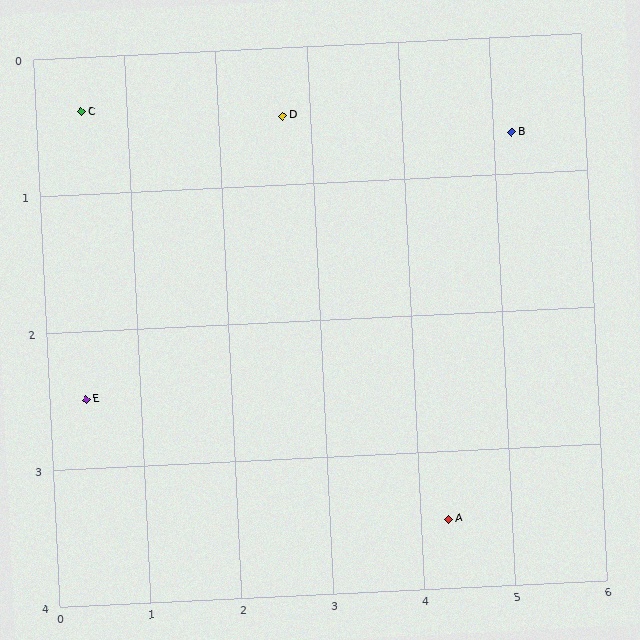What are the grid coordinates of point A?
Point A is at approximately (4.3, 3.5).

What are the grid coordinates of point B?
Point B is at approximately (5.2, 0.7).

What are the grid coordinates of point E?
Point E is at approximately (0.4, 2.5).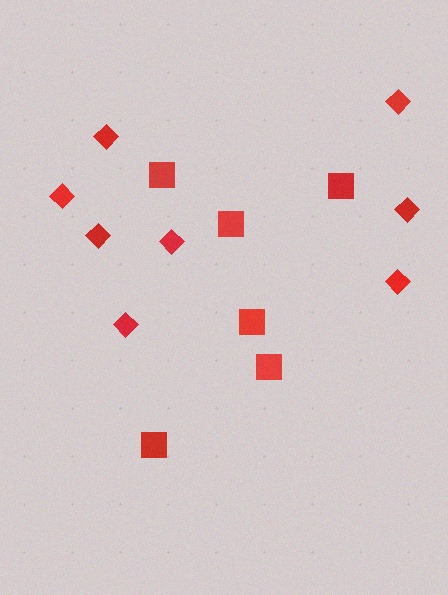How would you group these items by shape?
There are 2 groups: one group of diamonds (8) and one group of squares (6).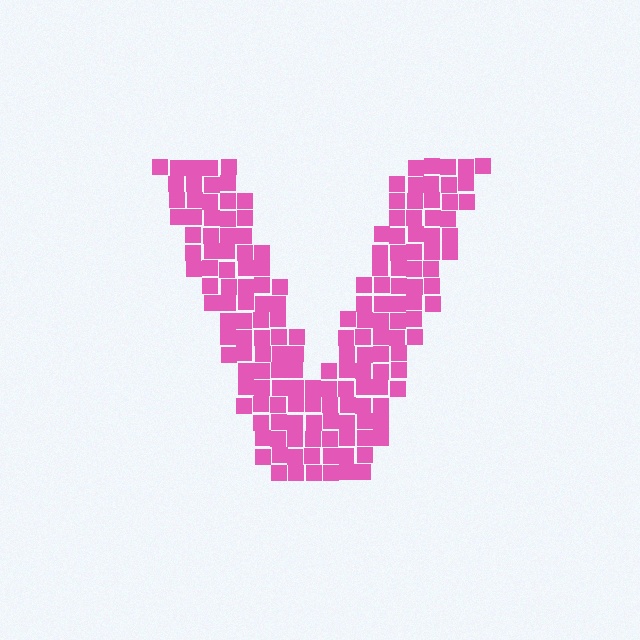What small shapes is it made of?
It is made of small squares.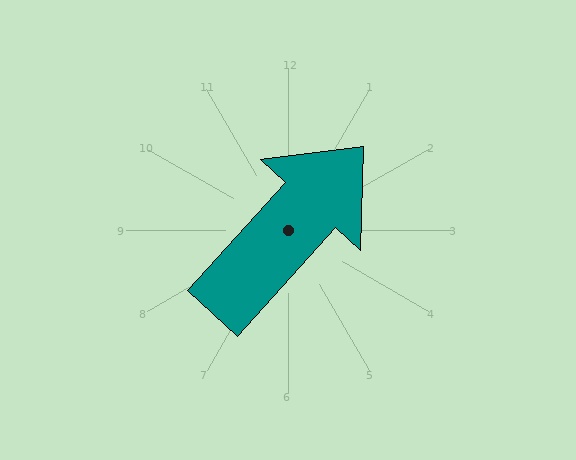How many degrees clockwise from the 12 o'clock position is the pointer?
Approximately 42 degrees.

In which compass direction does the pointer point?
Northeast.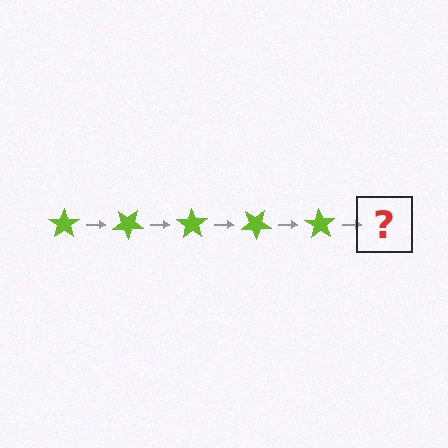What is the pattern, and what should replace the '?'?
The pattern is that the star rotates 35 degrees each step. The '?' should be a lime star rotated 175 degrees.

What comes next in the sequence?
The next element should be a lime star rotated 175 degrees.